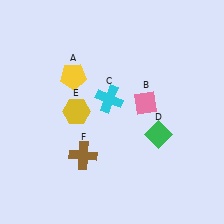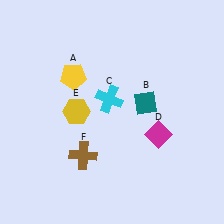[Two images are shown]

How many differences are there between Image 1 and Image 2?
There are 2 differences between the two images.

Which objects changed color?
B changed from pink to teal. D changed from green to magenta.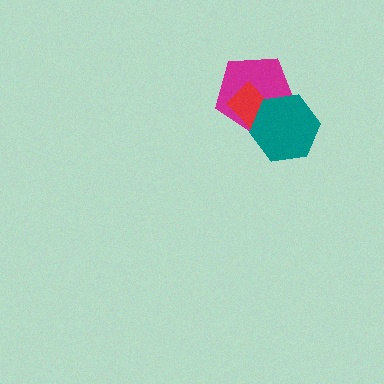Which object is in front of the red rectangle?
The teal hexagon is in front of the red rectangle.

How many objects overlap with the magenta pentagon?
2 objects overlap with the magenta pentagon.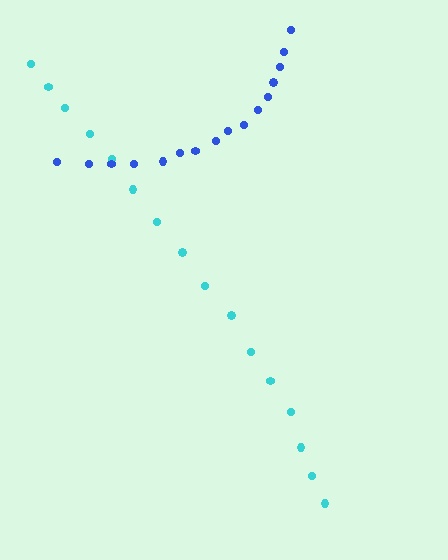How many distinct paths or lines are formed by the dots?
There are 2 distinct paths.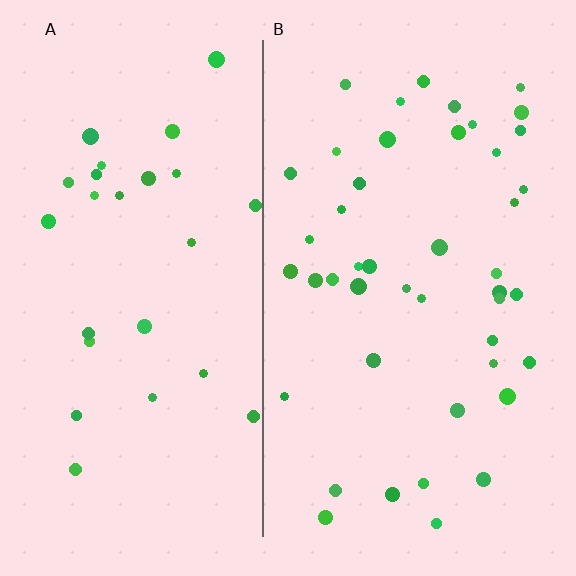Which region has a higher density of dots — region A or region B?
B (the right).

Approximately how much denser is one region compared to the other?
Approximately 1.7× — region B over region A.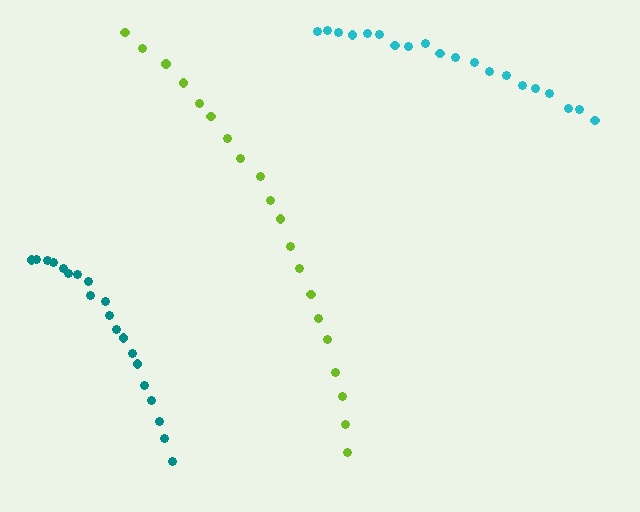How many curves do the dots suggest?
There are 3 distinct paths.